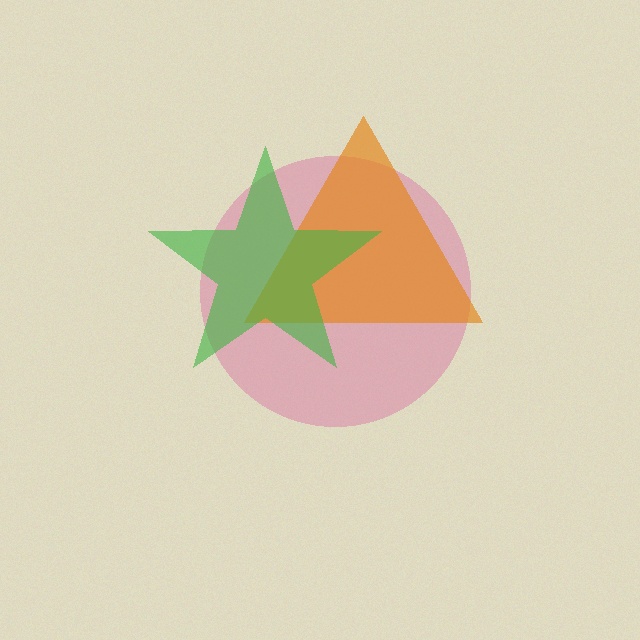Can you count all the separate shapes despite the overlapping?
Yes, there are 3 separate shapes.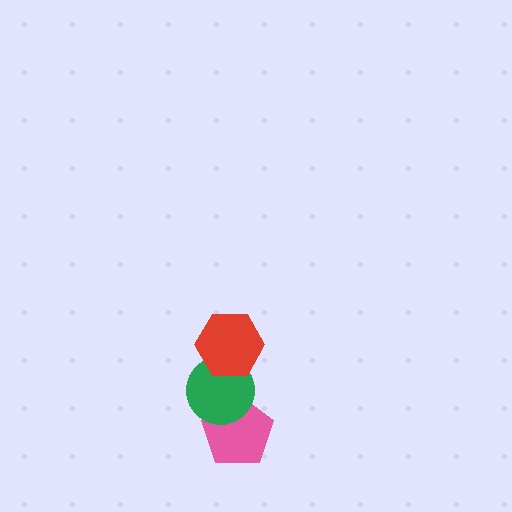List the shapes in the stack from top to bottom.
From top to bottom: the red hexagon, the green circle, the pink pentagon.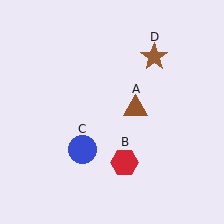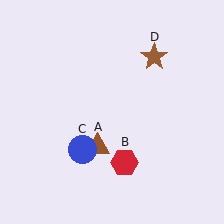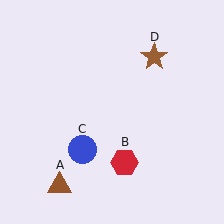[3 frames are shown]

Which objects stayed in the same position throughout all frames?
Red hexagon (object B) and blue circle (object C) and brown star (object D) remained stationary.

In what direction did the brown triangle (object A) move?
The brown triangle (object A) moved down and to the left.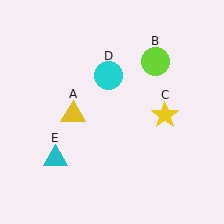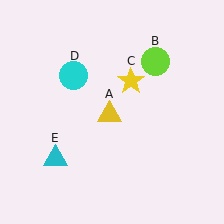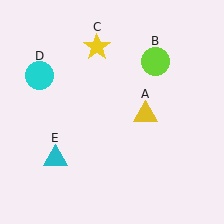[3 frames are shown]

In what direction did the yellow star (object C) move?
The yellow star (object C) moved up and to the left.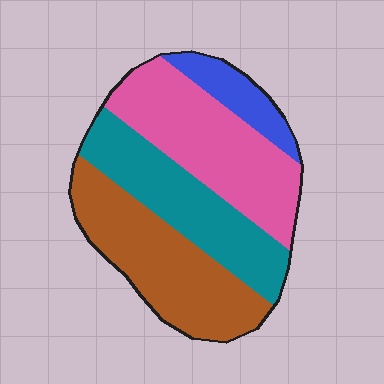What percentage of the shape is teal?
Teal covers roughly 25% of the shape.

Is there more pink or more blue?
Pink.